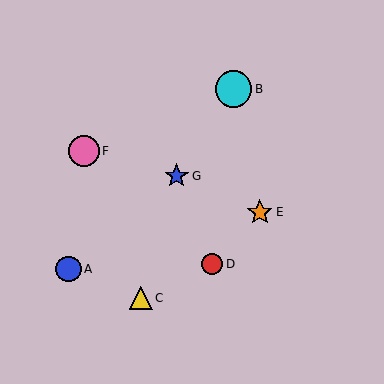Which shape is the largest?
The cyan circle (labeled B) is the largest.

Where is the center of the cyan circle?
The center of the cyan circle is at (233, 89).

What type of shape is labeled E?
Shape E is an orange star.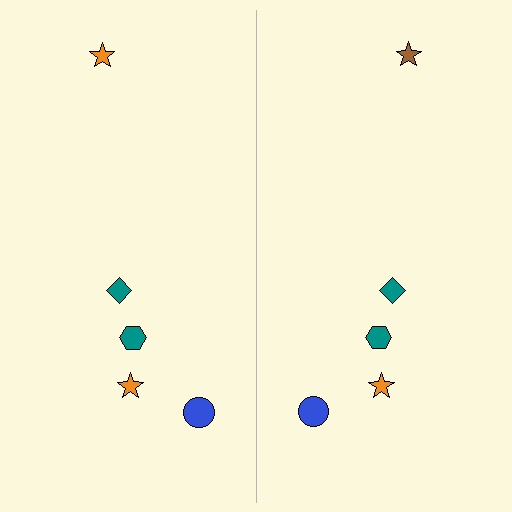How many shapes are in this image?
There are 10 shapes in this image.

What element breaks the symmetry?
The brown star on the right side breaks the symmetry — its mirror counterpart is orange.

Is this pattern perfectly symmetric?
No, the pattern is not perfectly symmetric. The brown star on the right side breaks the symmetry — its mirror counterpart is orange.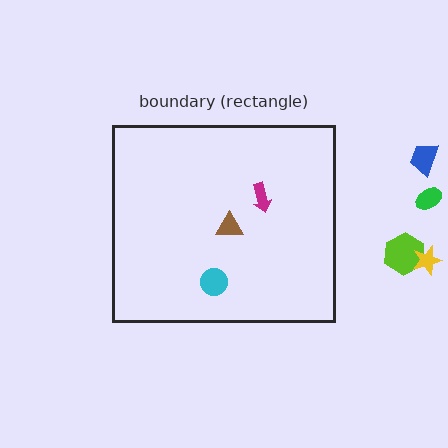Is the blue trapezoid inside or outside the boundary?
Outside.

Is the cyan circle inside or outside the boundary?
Inside.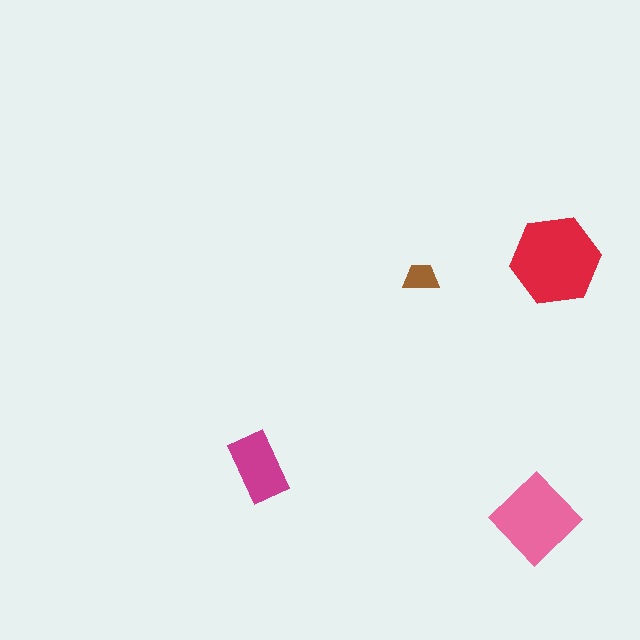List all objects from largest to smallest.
The red hexagon, the pink diamond, the magenta rectangle, the brown trapezoid.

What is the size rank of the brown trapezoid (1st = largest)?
4th.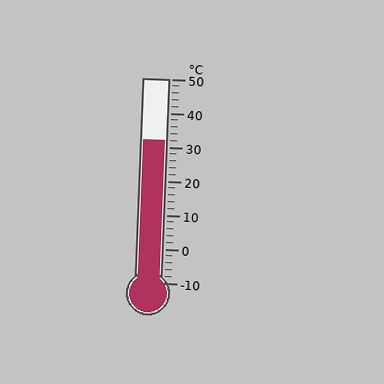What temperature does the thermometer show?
The thermometer shows approximately 32°C.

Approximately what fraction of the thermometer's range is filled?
The thermometer is filled to approximately 70% of its range.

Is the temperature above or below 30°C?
The temperature is above 30°C.